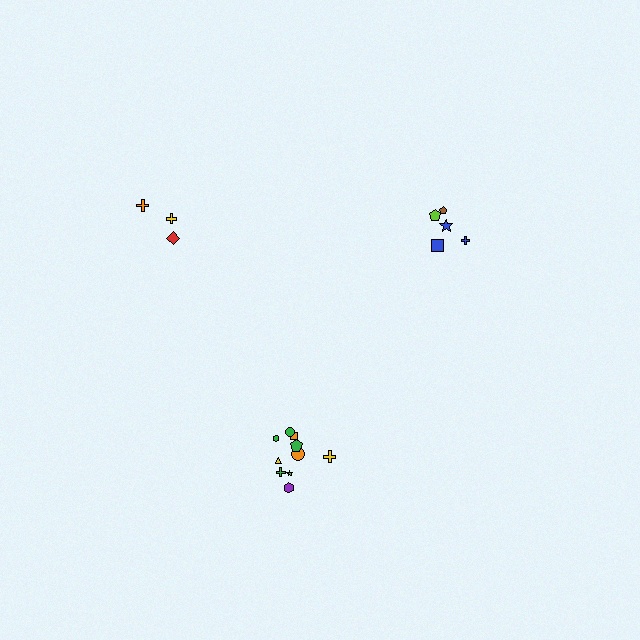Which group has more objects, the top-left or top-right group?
The top-right group.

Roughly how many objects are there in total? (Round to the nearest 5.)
Roughly 20 objects in total.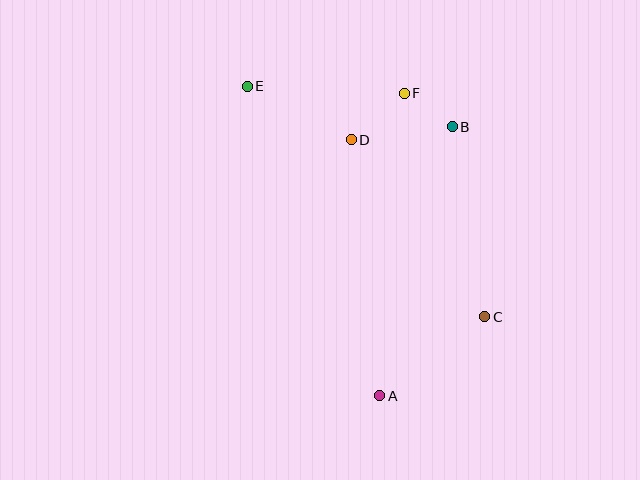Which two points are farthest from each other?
Points A and E are farthest from each other.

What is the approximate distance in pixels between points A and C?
The distance between A and C is approximately 132 pixels.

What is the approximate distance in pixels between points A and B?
The distance between A and B is approximately 279 pixels.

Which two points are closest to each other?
Points B and F are closest to each other.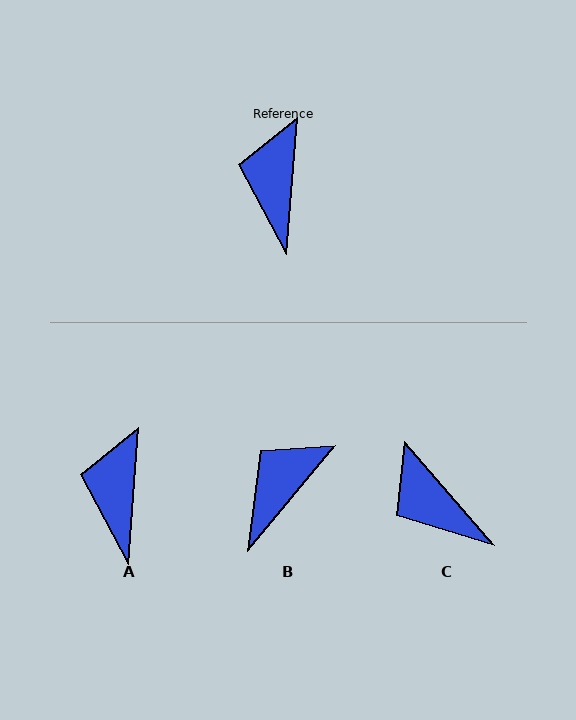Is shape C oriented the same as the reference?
No, it is off by about 45 degrees.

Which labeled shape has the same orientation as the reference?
A.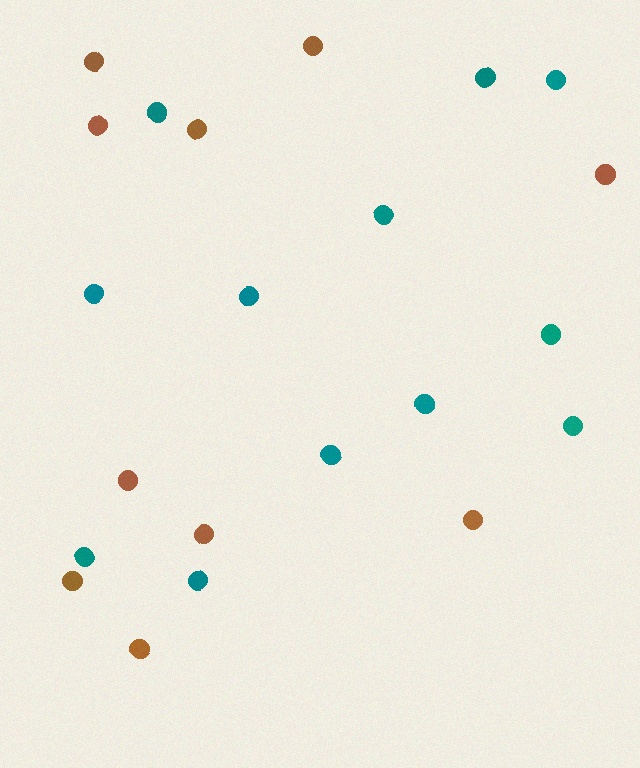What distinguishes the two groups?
There are 2 groups: one group of teal circles (12) and one group of brown circles (10).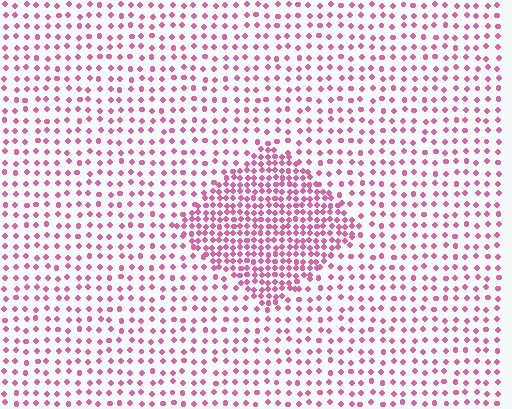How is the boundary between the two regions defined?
The boundary is defined by a change in element density (approximately 2.3x ratio). All elements are the same color, size, and shape.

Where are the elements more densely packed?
The elements are more densely packed inside the diamond boundary.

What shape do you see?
I see a diamond.